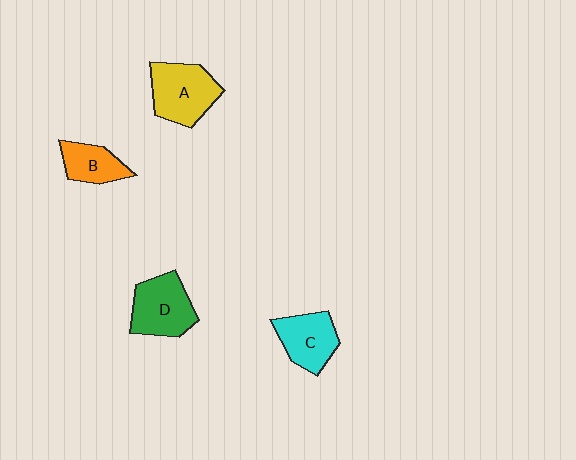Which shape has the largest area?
Shape A (yellow).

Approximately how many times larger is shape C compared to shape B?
Approximately 1.3 times.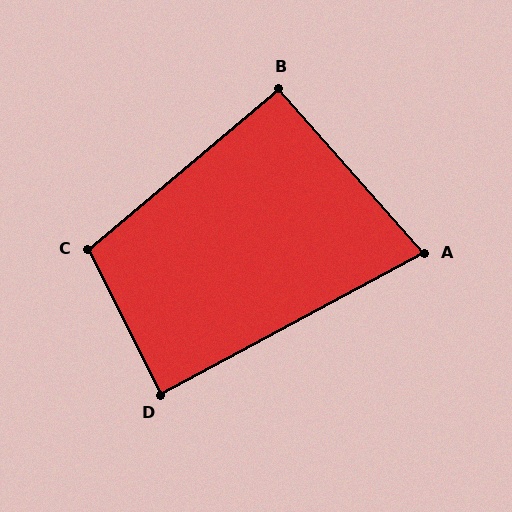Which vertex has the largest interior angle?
C, at approximately 103 degrees.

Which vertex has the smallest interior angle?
A, at approximately 77 degrees.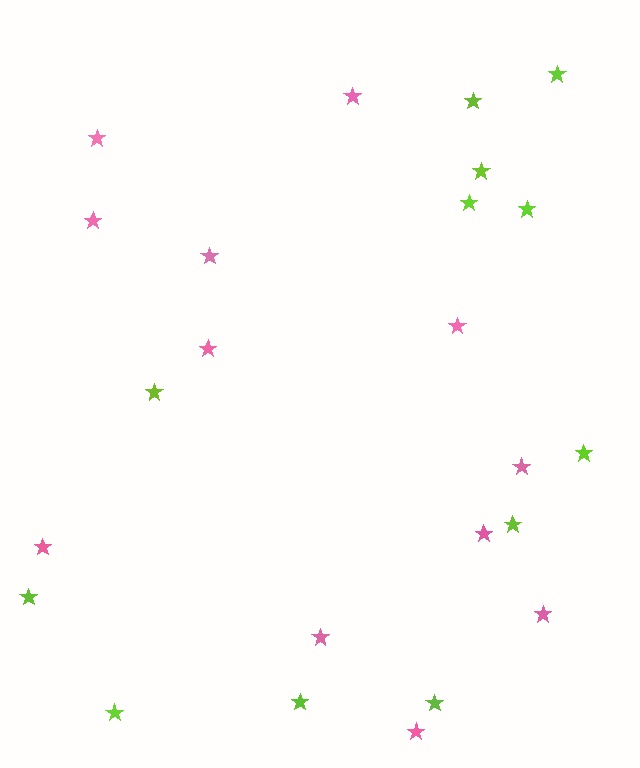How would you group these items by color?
There are 2 groups: one group of lime stars (12) and one group of pink stars (12).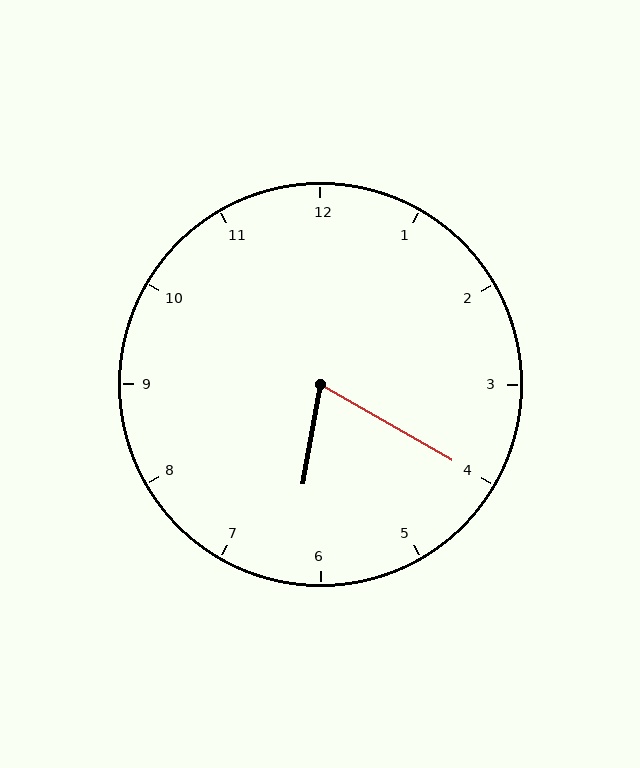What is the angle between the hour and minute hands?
Approximately 70 degrees.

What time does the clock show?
6:20.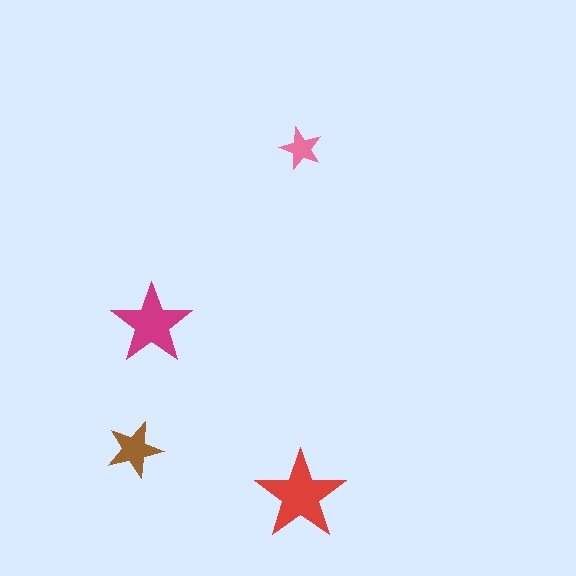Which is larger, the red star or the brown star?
The red one.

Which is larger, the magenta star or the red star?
The red one.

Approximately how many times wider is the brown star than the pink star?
About 1.5 times wider.